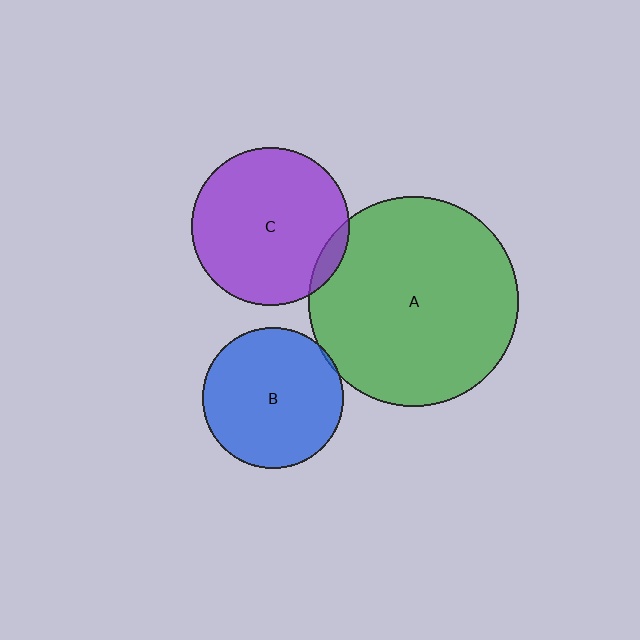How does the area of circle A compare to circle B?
Approximately 2.2 times.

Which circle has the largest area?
Circle A (green).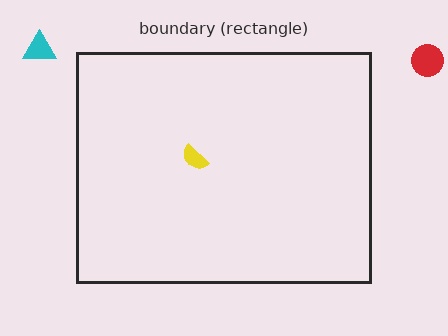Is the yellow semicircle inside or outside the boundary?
Inside.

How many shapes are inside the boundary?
1 inside, 2 outside.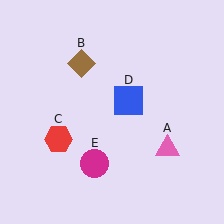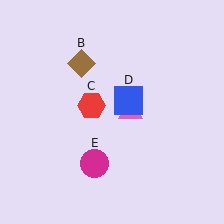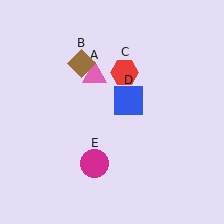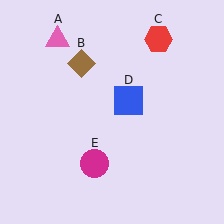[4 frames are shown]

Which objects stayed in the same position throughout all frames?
Brown diamond (object B) and blue square (object D) and magenta circle (object E) remained stationary.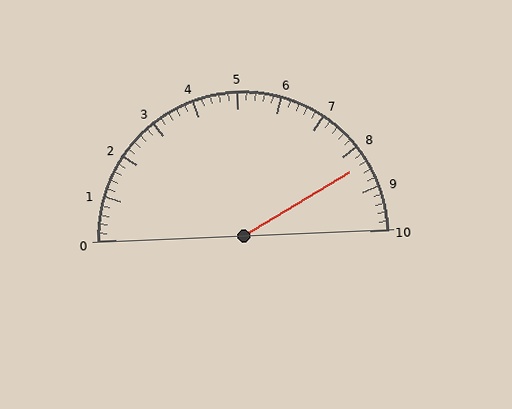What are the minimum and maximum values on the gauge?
The gauge ranges from 0 to 10.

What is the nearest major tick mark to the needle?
The nearest major tick mark is 8.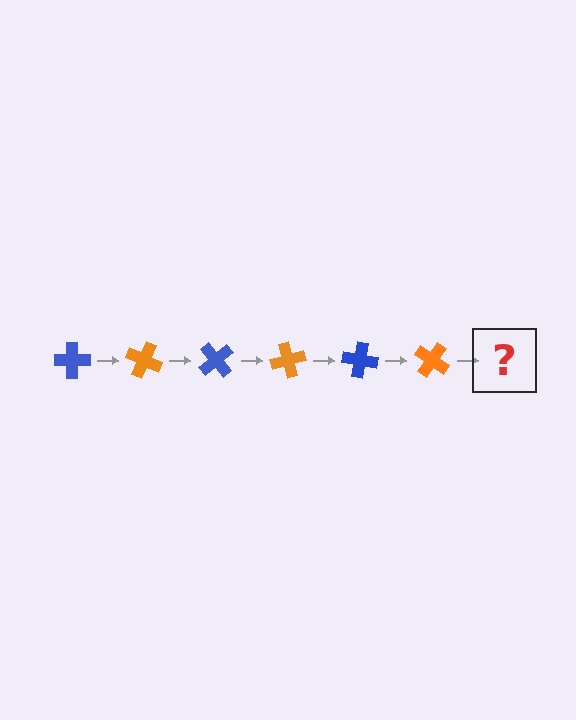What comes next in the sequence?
The next element should be a blue cross, rotated 150 degrees from the start.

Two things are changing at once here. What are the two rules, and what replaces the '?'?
The two rules are that it rotates 25 degrees each step and the color cycles through blue and orange. The '?' should be a blue cross, rotated 150 degrees from the start.